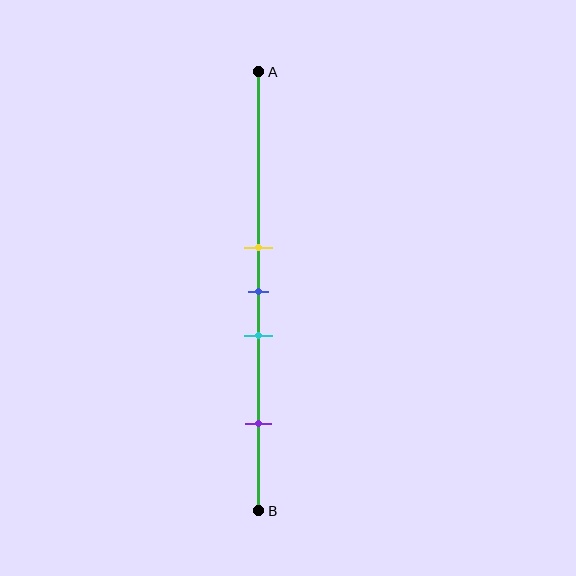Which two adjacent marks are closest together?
The yellow and blue marks are the closest adjacent pair.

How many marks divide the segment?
There are 4 marks dividing the segment.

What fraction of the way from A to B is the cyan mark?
The cyan mark is approximately 60% (0.6) of the way from A to B.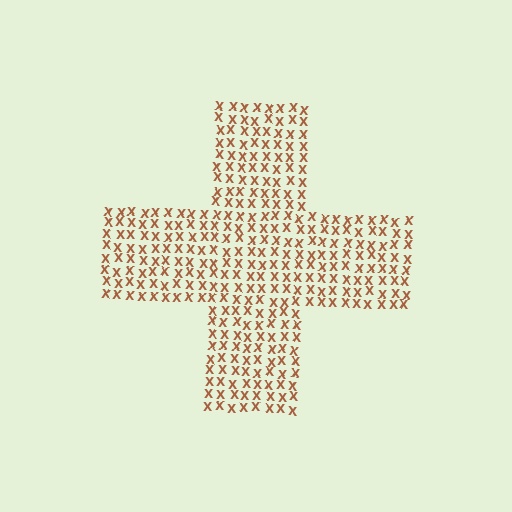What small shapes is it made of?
It is made of small letter X's.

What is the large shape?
The large shape is a cross.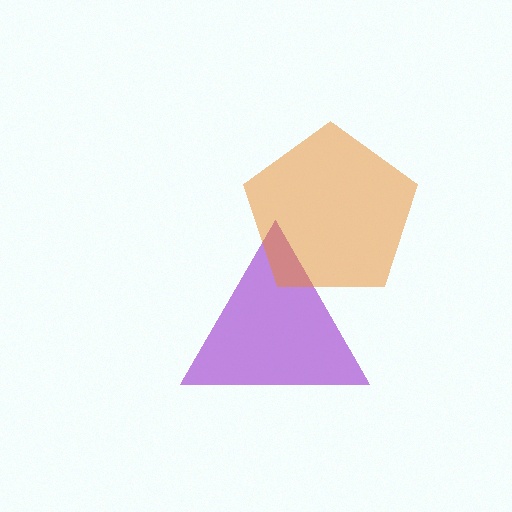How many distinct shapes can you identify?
There are 2 distinct shapes: a purple triangle, an orange pentagon.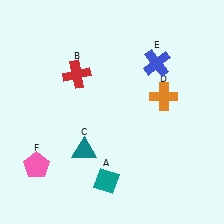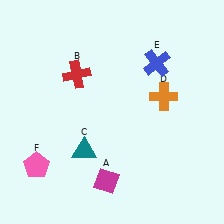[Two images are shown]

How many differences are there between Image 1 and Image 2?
There is 1 difference between the two images.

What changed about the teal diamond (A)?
In Image 1, A is teal. In Image 2, it changed to magenta.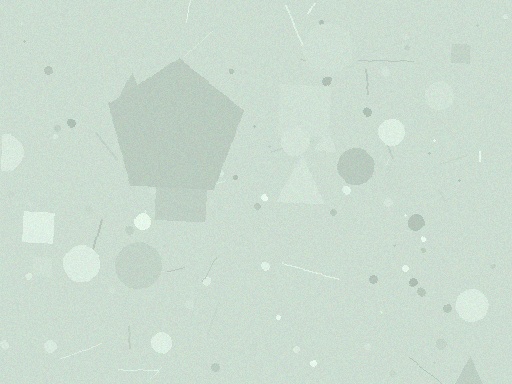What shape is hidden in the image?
A pentagon is hidden in the image.